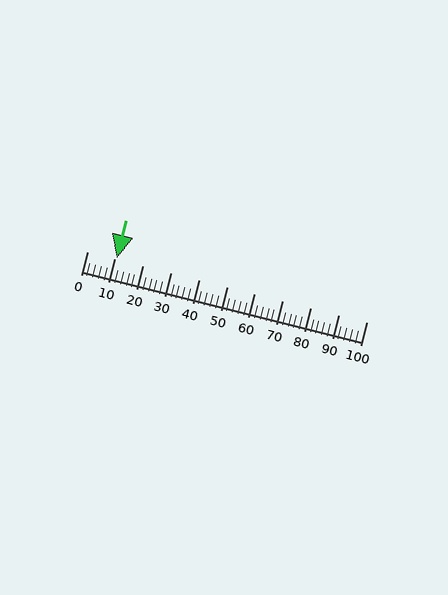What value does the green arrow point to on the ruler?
The green arrow points to approximately 10.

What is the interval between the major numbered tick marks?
The major tick marks are spaced 10 units apart.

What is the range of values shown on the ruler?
The ruler shows values from 0 to 100.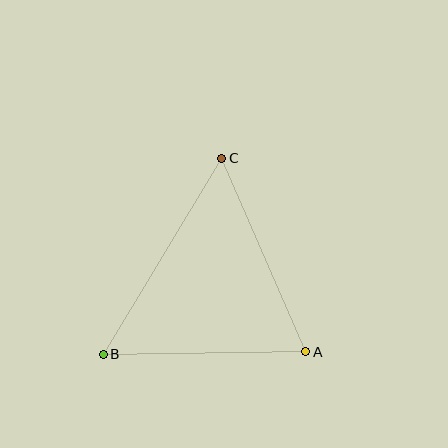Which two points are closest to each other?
Points A and B are closest to each other.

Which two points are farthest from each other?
Points B and C are farthest from each other.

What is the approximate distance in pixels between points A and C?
The distance between A and C is approximately 211 pixels.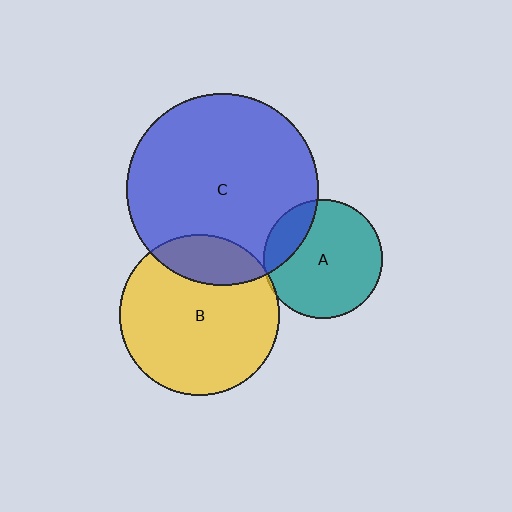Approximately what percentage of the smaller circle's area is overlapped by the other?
Approximately 20%.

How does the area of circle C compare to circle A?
Approximately 2.6 times.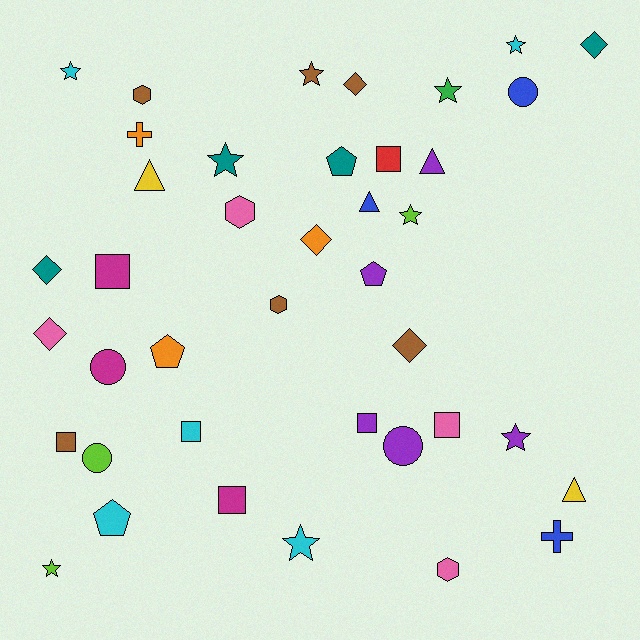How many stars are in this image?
There are 9 stars.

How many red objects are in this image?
There is 1 red object.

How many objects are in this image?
There are 40 objects.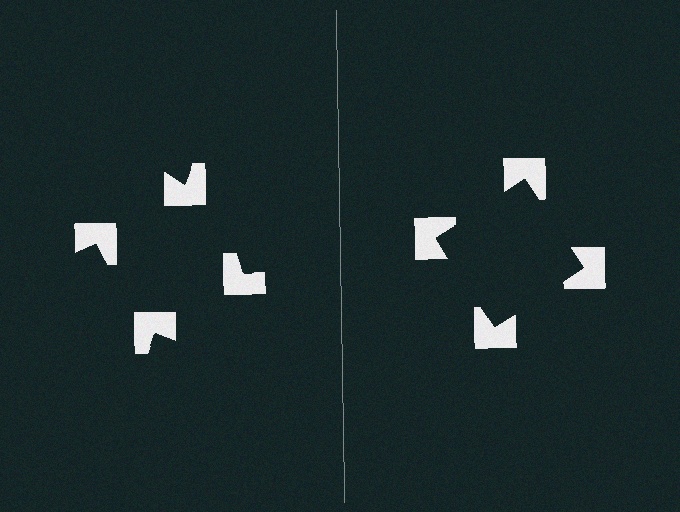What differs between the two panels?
The notched squares are positioned identically on both sides; only the wedge orientations differ. On the right they align to a square; on the left they are misaligned.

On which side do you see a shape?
An illusory square appears on the right side. On the left side the wedge cuts are rotated, so no coherent shape forms.